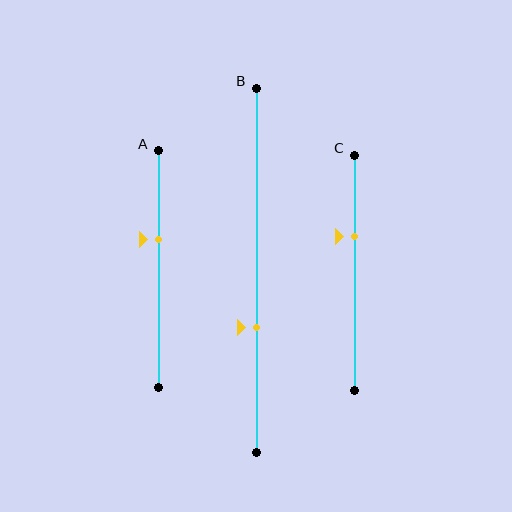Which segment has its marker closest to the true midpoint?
Segment A has its marker closest to the true midpoint.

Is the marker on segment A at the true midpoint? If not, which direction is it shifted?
No, the marker on segment A is shifted upward by about 13% of the segment length.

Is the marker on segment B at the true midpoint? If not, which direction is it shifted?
No, the marker on segment B is shifted downward by about 16% of the segment length.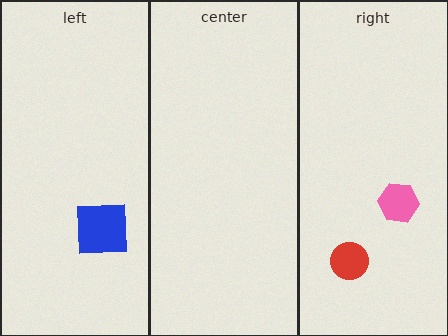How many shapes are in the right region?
2.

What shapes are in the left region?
The blue square.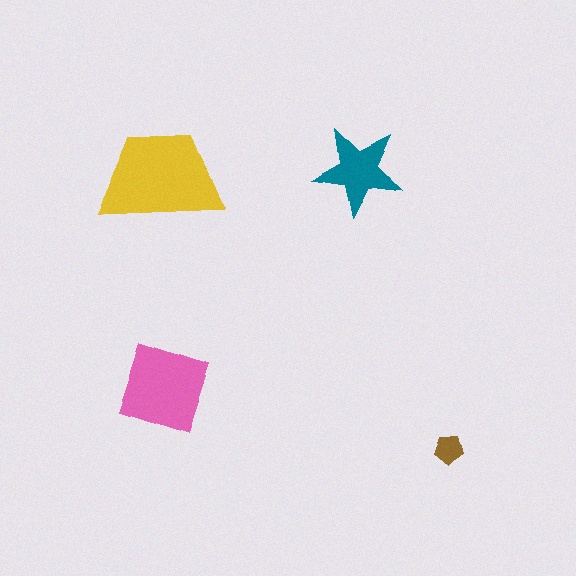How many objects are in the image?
There are 4 objects in the image.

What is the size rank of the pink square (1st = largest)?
2nd.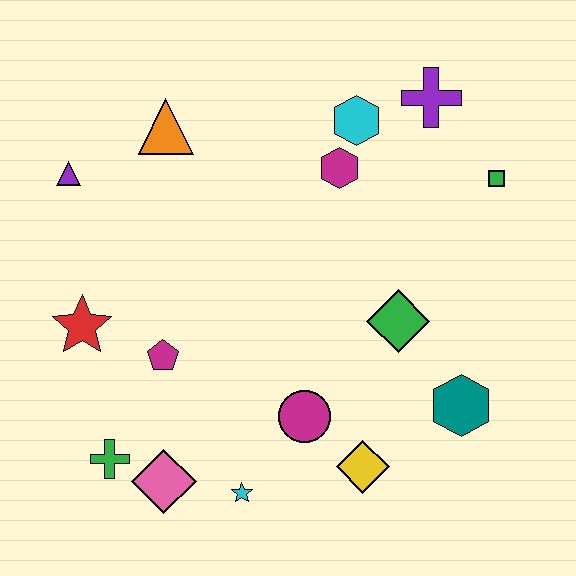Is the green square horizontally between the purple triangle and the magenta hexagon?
No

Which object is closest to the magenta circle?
The yellow diamond is closest to the magenta circle.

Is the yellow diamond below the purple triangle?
Yes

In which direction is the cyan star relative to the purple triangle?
The cyan star is below the purple triangle.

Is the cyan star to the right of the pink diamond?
Yes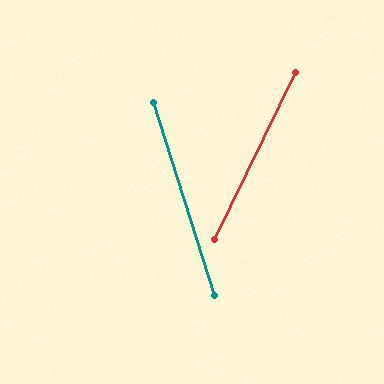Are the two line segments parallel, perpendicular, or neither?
Neither parallel nor perpendicular — they differ by about 44°.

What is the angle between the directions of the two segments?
Approximately 44 degrees.